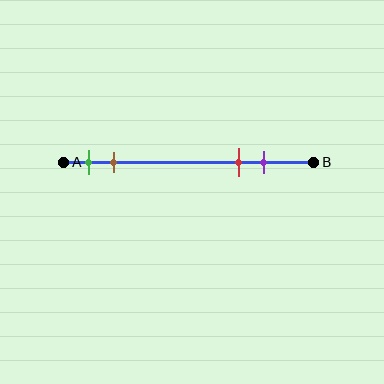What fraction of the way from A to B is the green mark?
The green mark is approximately 10% (0.1) of the way from A to B.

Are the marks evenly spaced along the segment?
No, the marks are not evenly spaced.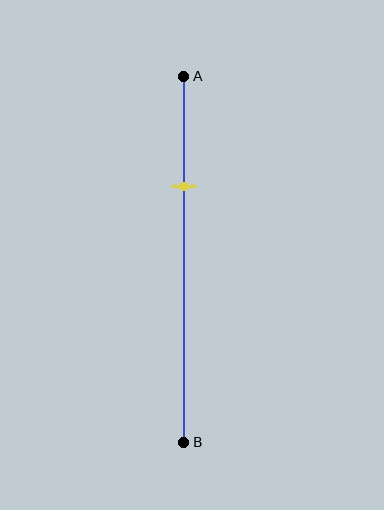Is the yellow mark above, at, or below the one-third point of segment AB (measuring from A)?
The yellow mark is above the one-third point of segment AB.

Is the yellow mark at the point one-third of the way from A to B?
No, the mark is at about 30% from A, not at the 33% one-third point.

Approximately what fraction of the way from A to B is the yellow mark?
The yellow mark is approximately 30% of the way from A to B.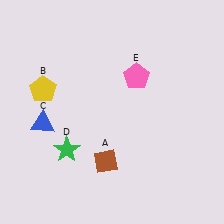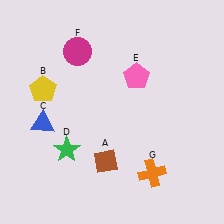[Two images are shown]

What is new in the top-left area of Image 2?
A magenta circle (F) was added in the top-left area of Image 2.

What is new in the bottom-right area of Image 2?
An orange cross (G) was added in the bottom-right area of Image 2.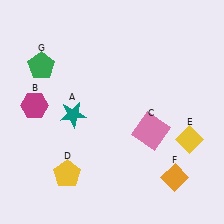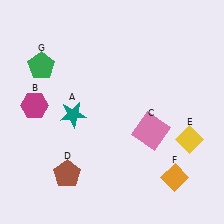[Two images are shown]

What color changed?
The pentagon (D) changed from yellow in Image 1 to brown in Image 2.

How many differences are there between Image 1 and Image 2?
There is 1 difference between the two images.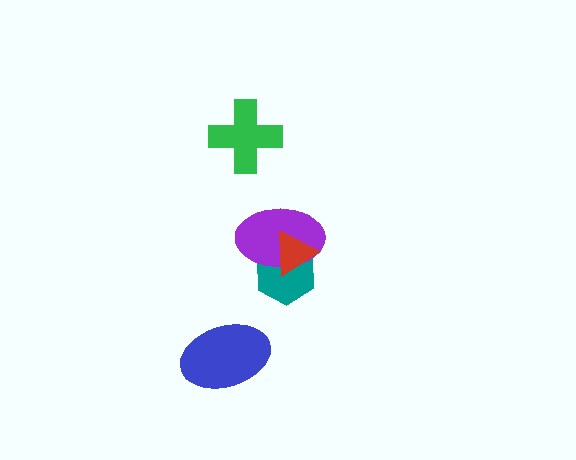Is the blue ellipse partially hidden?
No, no other shape covers it.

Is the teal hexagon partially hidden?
Yes, it is partially covered by another shape.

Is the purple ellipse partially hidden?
Yes, it is partially covered by another shape.